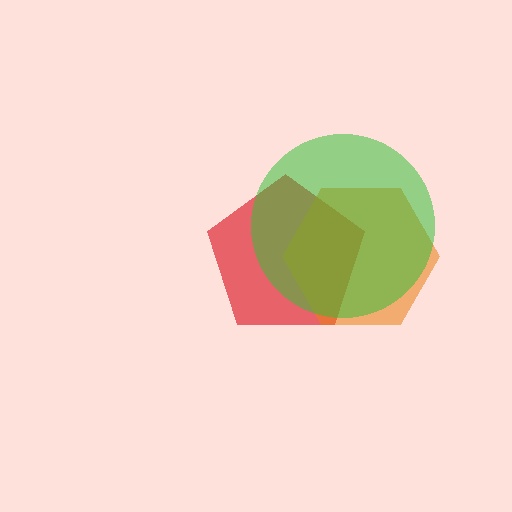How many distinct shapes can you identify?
There are 3 distinct shapes: a red pentagon, an orange hexagon, a green circle.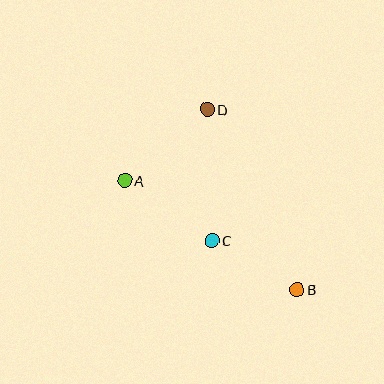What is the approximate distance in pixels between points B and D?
The distance between B and D is approximately 201 pixels.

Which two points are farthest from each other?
Points A and B are farthest from each other.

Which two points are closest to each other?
Points B and C are closest to each other.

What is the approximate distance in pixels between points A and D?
The distance between A and D is approximately 109 pixels.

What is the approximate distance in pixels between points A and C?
The distance between A and C is approximately 105 pixels.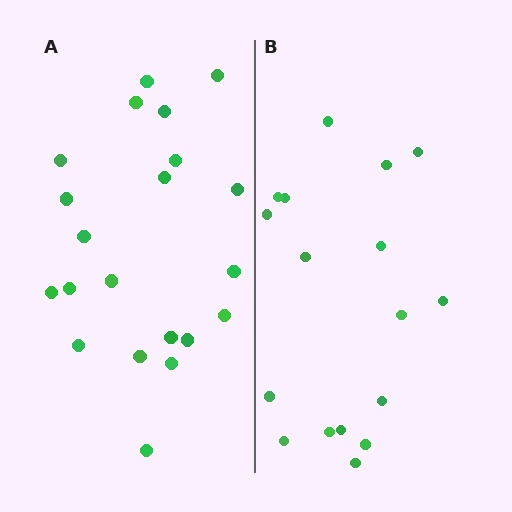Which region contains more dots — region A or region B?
Region A (the left region) has more dots.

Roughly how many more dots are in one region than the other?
Region A has about 4 more dots than region B.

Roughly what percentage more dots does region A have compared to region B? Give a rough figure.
About 25% more.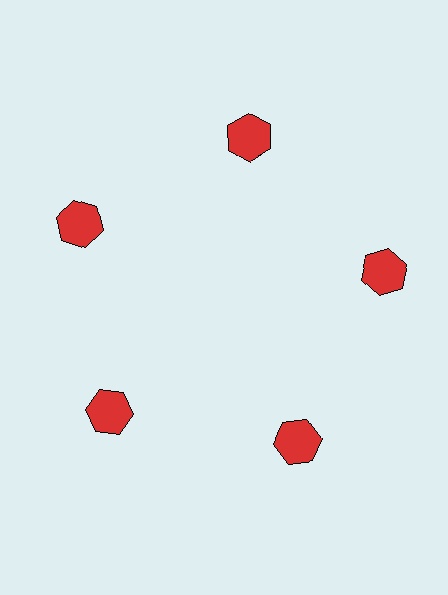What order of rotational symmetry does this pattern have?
This pattern has 5-fold rotational symmetry.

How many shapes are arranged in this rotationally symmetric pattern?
There are 5 shapes, arranged in 5 groups of 1.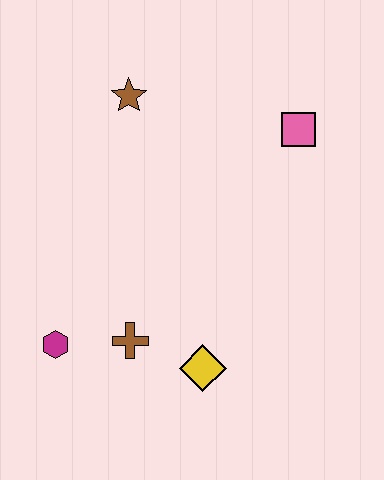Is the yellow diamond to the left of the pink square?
Yes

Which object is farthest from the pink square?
The magenta hexagon is farthest from the pink square.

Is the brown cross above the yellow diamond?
Yes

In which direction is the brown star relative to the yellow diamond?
The brown star is above the yellow diamond.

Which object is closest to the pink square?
The brown star is closest to the pink square.